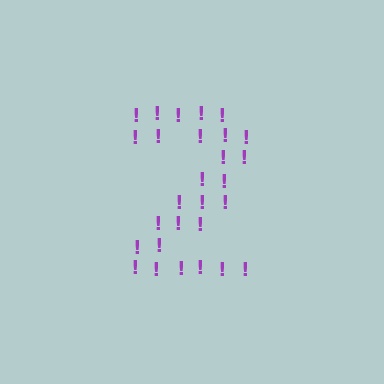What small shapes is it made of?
It is made of small exclamation marks.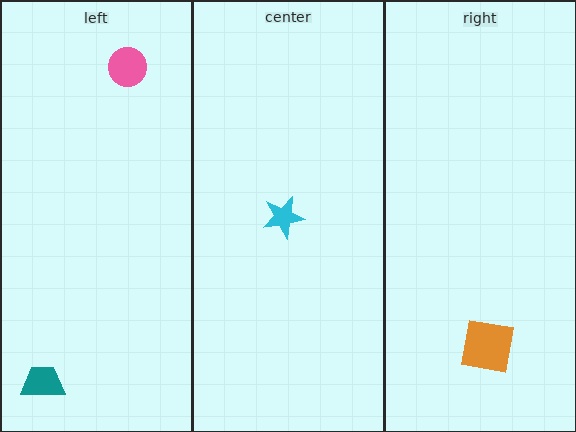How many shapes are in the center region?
1.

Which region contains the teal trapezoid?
The left region.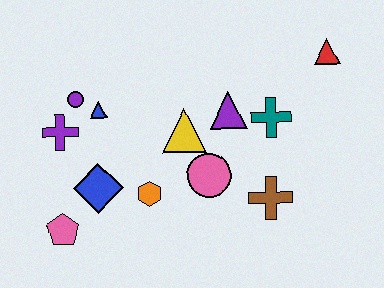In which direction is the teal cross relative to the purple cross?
The teal cross is to the right of the purple cross.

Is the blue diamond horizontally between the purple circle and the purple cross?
No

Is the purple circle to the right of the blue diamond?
No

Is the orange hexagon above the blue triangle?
No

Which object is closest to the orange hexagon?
The blue diamond is closest to the orange hexagon.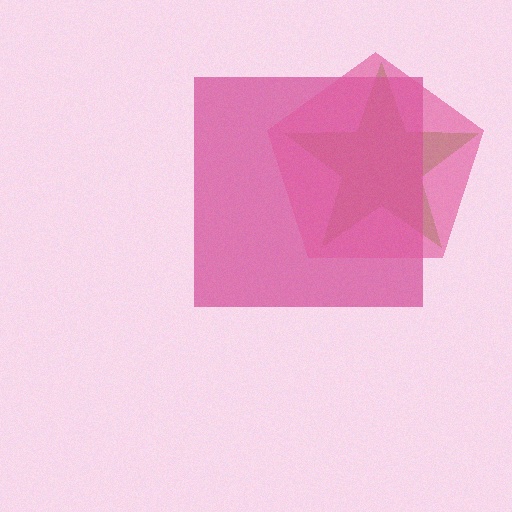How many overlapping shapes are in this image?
There are 3 overlapping shapes in the image.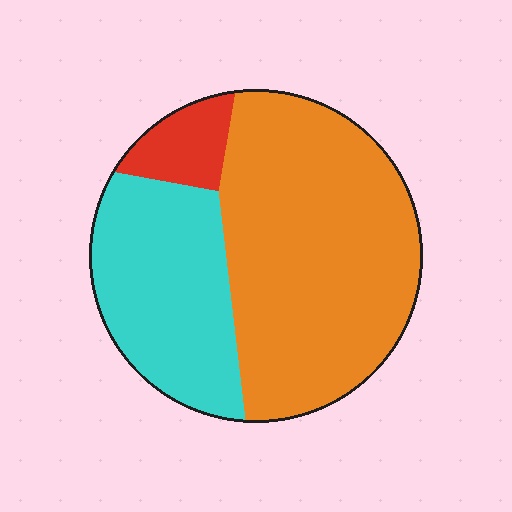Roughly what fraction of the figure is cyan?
Cyan covers 32% of the figure.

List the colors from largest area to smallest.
From largest to smallest: orange, cyan, red.